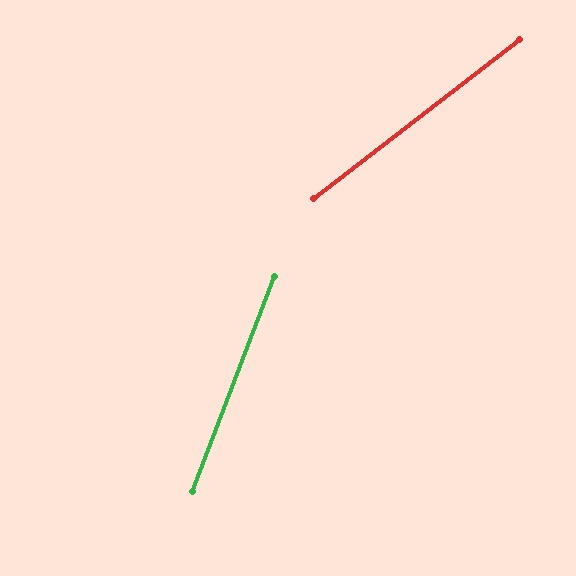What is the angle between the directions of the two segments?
Approximately 31 degrees.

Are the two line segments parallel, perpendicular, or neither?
Neither parallel nor perpendicular — they differ by about 31°.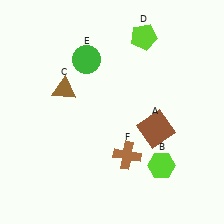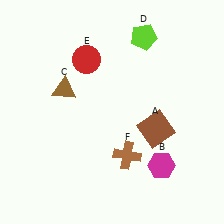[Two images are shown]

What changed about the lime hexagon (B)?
In Image 1, B is lime. In Image 2, it changed to magenta.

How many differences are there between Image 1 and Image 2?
There are 2 differences between the two images.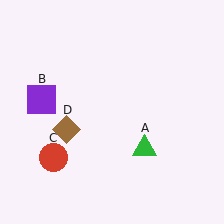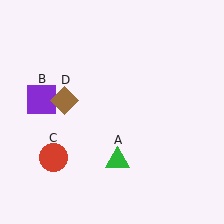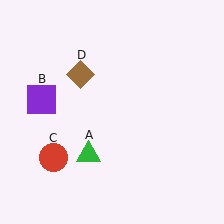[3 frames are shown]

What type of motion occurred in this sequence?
The green triangle (object A), brown diamond (object D) rotated clockwise around the center of the scene.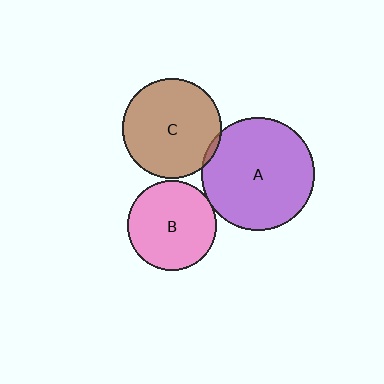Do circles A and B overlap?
Yes.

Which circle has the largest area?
Circle A (purple).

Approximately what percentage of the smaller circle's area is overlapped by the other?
Approximately 5%.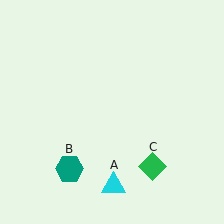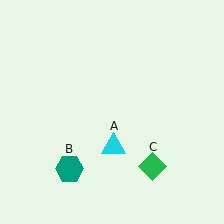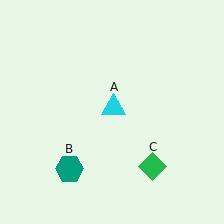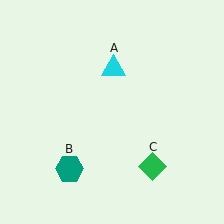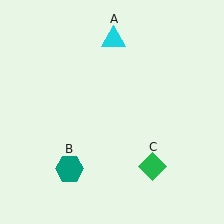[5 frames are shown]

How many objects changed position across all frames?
1 object changed position: cyan triangle (object A).